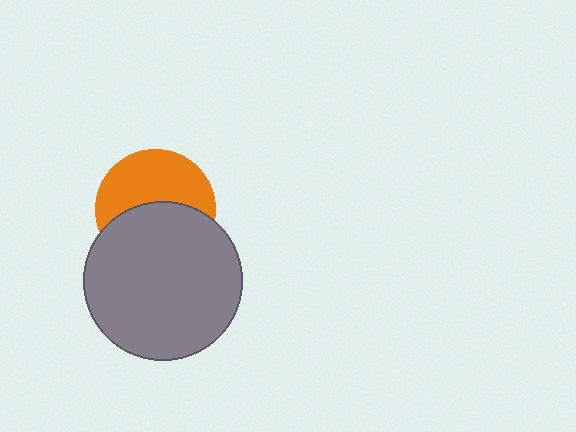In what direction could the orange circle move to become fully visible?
The orange circle could move up. That would shift it out from behind the gray circle entirely.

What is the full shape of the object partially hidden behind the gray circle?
The partially hidden object is an orange circle.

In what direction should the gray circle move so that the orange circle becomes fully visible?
The gray circle should move down. That is the shortest direction to clear the overlap and leave the orange circle fully visible.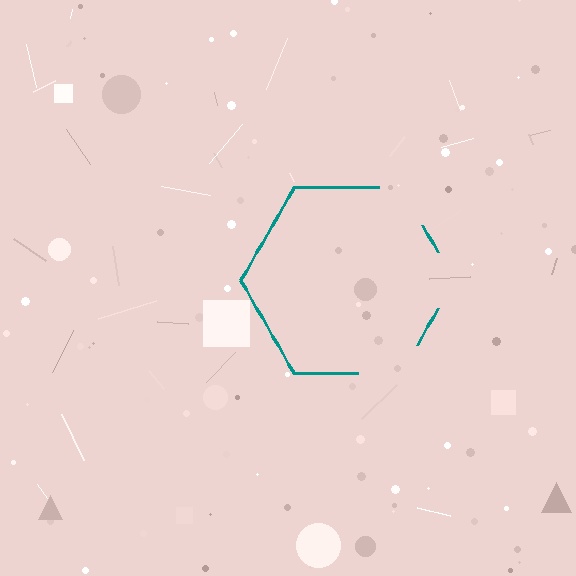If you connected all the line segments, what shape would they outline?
They would outline a hexagon.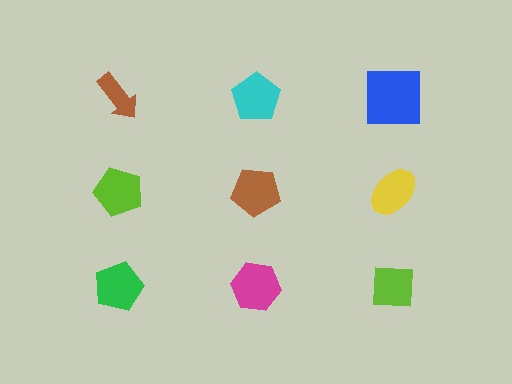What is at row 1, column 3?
A blue square.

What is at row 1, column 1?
A brown arrow.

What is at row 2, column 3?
A yellow ellipse.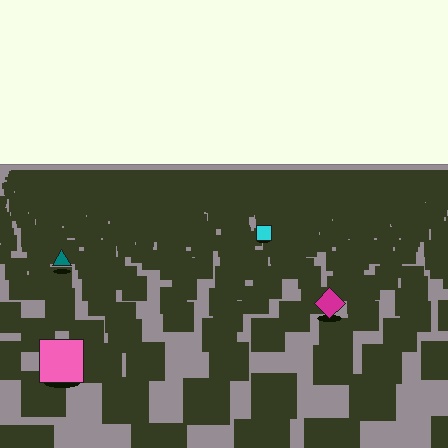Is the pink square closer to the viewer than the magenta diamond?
Yes. The pink square is closer — you can tell from the texture gradient: the ground texture is coarser near it.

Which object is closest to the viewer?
The pink square is closest. The texture marks near it are larger and more spread out.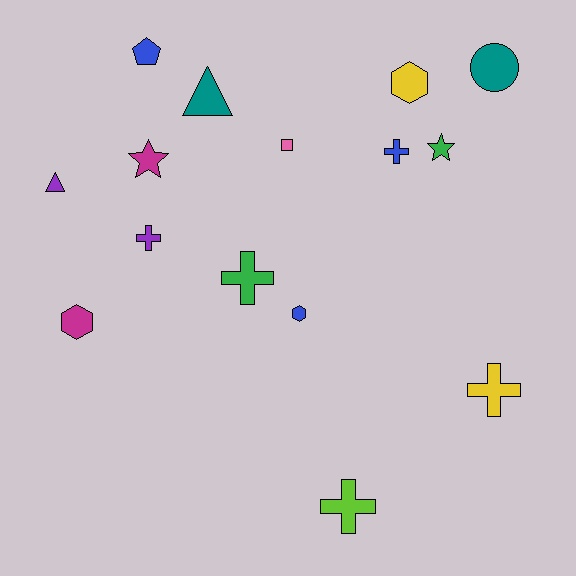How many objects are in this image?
There are 15 objects.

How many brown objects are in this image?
There are no brown objects.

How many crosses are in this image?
There are 5 crosses.